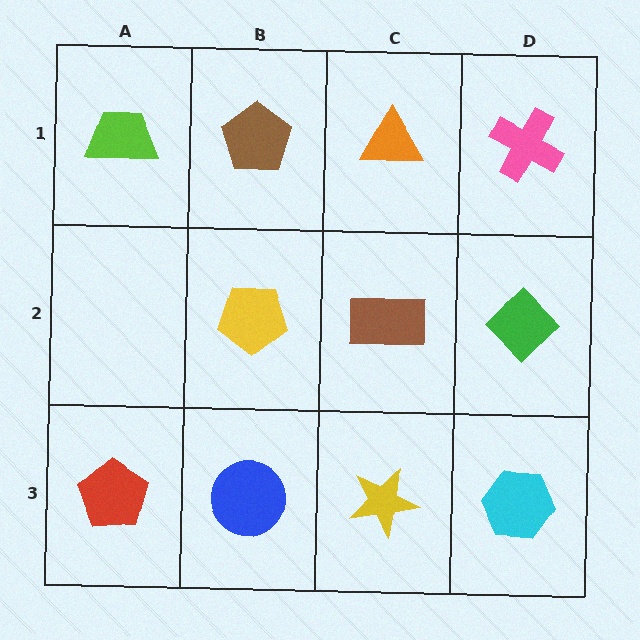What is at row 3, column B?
A blue circle.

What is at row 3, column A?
A red pentagon.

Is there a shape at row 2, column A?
No, that cell is empty.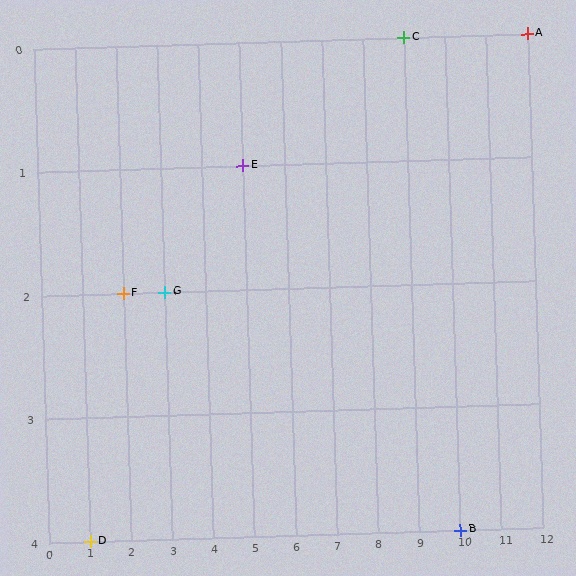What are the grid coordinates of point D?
Point D is at grid coordinates (1, 4).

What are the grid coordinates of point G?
Point G is at grid coordinates (3, 2).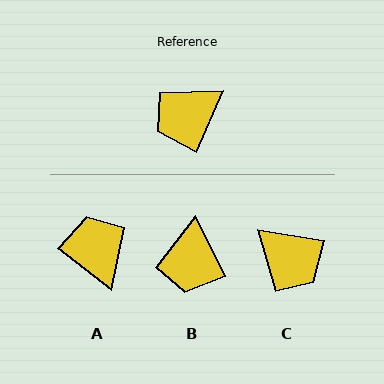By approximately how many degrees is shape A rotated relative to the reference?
Approximately 104 degrees clockwise.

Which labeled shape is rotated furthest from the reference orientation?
C, about 104 degrees away.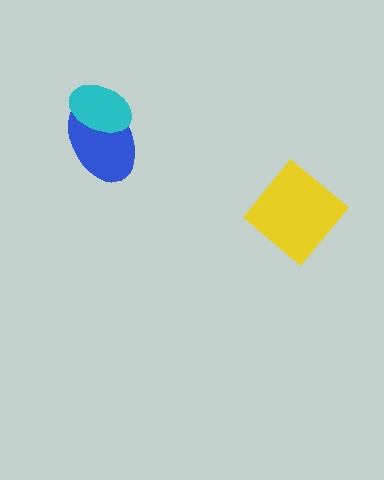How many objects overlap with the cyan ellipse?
1 object overlaps with the cyan ellipse.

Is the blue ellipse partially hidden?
Yes, it is partially covered by another shape.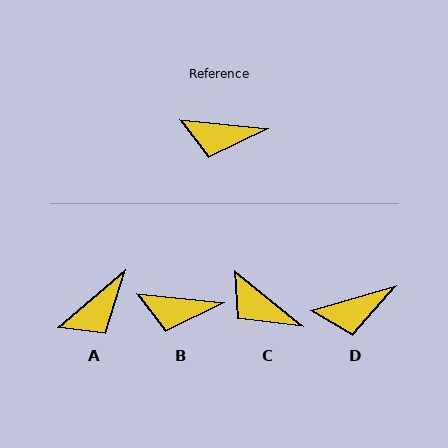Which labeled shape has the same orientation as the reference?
B.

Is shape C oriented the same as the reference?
No, it is off by about 33 degrees.